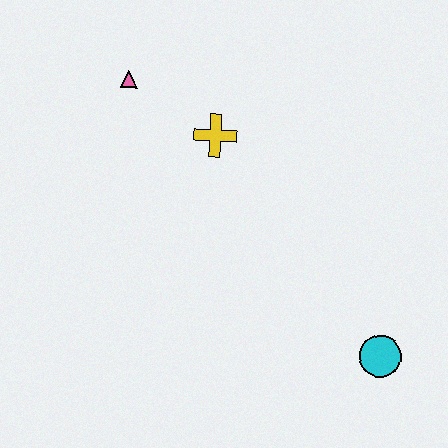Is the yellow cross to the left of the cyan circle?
Yes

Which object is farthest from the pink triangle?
The cyan circle is farthest from the pink triangle.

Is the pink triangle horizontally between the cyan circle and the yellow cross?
No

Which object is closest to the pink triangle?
The yellow cross is closest to the pink triangle.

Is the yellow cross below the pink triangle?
Yes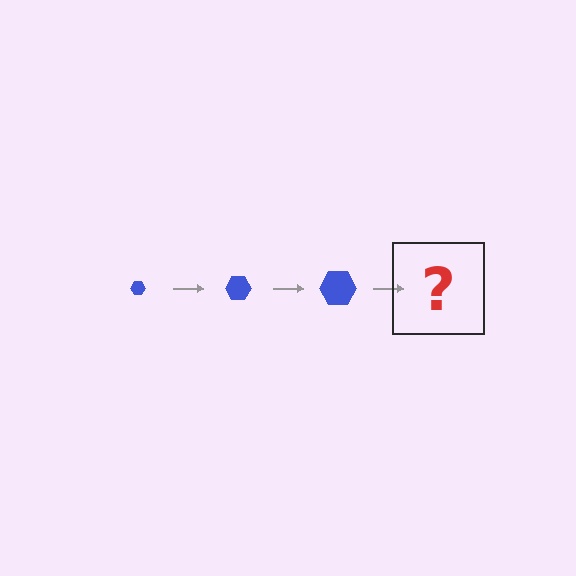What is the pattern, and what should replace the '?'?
The pattern is that the hexagon gets progressively larger each step. The '?' should be a blue hexagon, larger than the previous one.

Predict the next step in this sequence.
The next step is a blue hexagon, larger than the previous one.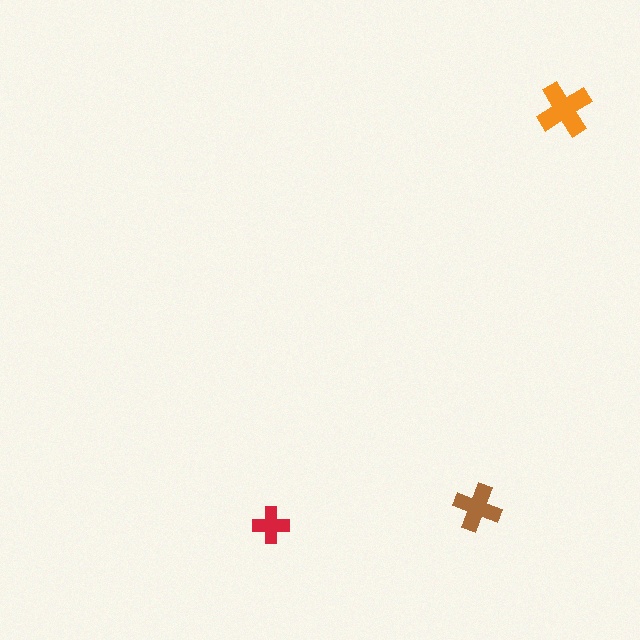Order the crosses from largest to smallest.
the orange one, the brown one, the red one.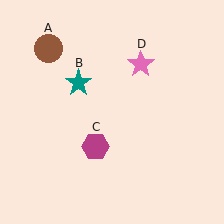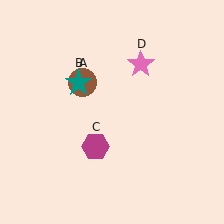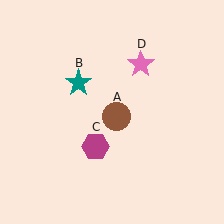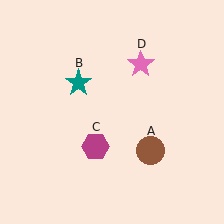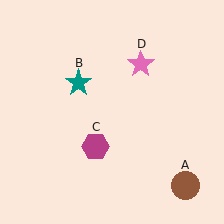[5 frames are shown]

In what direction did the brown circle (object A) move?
The brown circle (object A) moved down and to the right.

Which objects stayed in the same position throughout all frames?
Teal star (object B) and magenta hexagon (object C) and pink star (object D) remained stationary.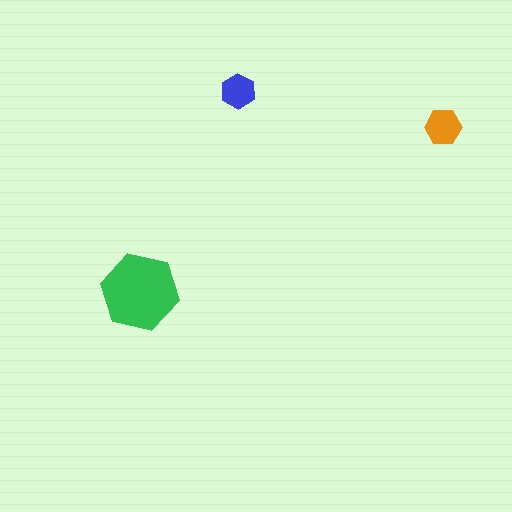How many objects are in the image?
There are 3 objects in the image.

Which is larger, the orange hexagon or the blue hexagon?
The orange one.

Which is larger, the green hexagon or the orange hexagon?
The green one.